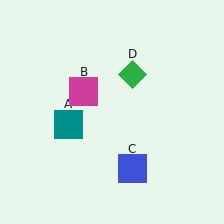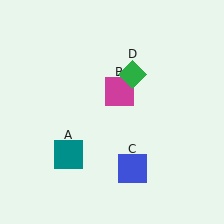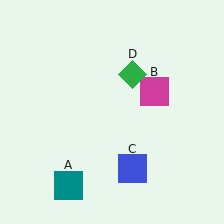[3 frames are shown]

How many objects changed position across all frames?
2 objects changed position: teal square (object A), magenta square (object B).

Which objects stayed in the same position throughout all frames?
Blue square (object C) and green diamond (object D) remained stationary.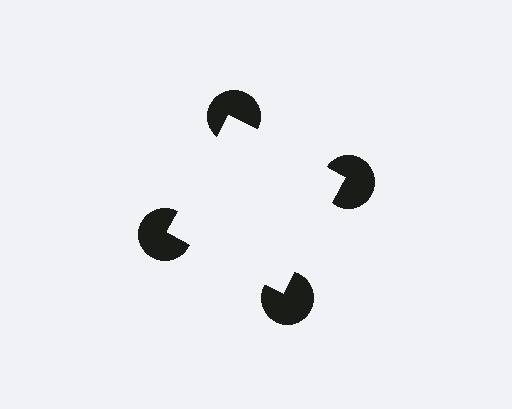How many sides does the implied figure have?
4 sides.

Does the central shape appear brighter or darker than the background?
It typically appears slightly brighter than the background, even though no actual brightness change is drawn.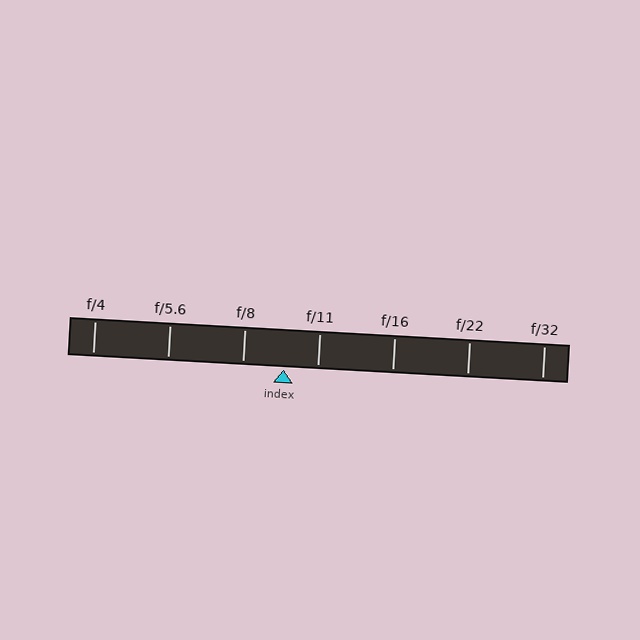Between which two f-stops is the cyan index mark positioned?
The index mark is between f/8 and f/11.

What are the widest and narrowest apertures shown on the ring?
The widest aperture shown is f/4 and the narrowest is f/32.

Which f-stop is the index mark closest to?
The index mark is closest to f/11.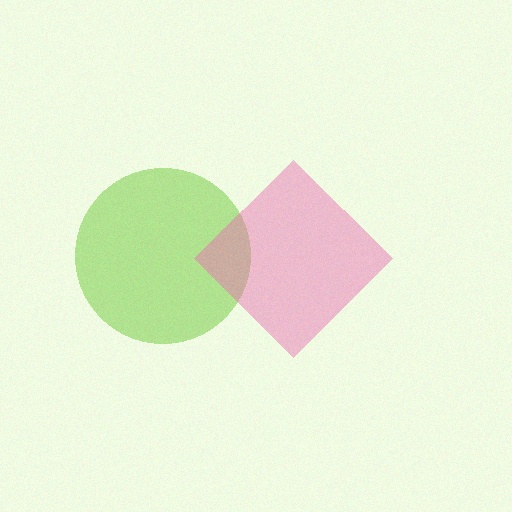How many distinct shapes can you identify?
There are 2 distinct shapes: a lime circle, a pink diamond.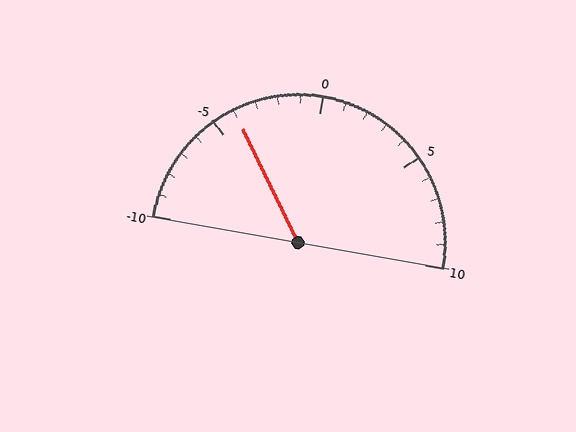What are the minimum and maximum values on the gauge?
The gauge ranges from -10 to 10.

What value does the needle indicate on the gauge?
The needle indicates approximately -4.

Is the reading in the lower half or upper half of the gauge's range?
The reading is in the lower half of the range (-10 to 10).